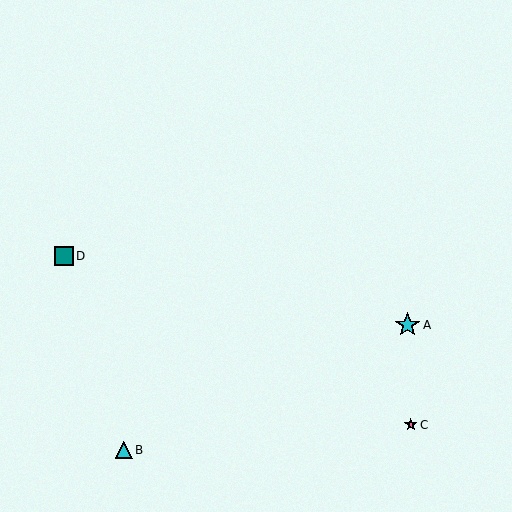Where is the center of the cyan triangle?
The center of the cyan triangle is at (124, 450).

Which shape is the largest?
The cyan star (labeled A) is the largest.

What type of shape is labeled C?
Shape C is a pink star.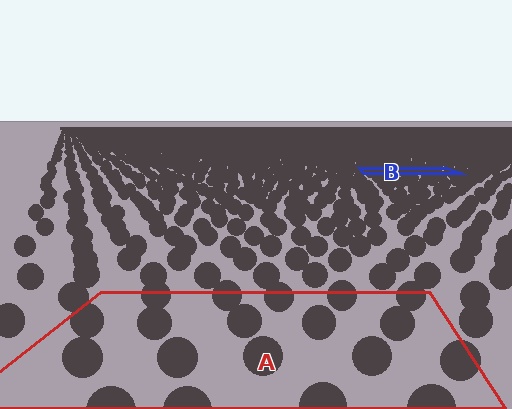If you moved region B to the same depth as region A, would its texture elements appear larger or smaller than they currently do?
They would appear larger. At a closer depth, the same texture elements are projected at a bigger on-screen size.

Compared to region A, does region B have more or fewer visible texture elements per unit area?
Region B has more texture elements per unit area — they are packed more densely because it is farther away.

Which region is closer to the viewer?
Region A is closer. The texture elements there are larger and more spread out.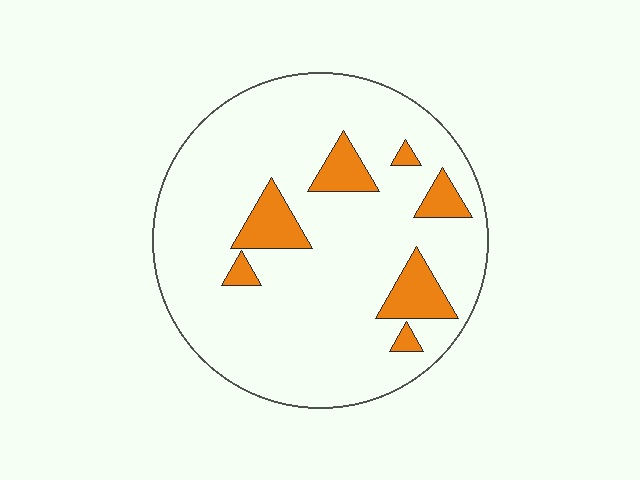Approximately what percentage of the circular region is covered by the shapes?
Approximately 15%.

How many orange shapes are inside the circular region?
7.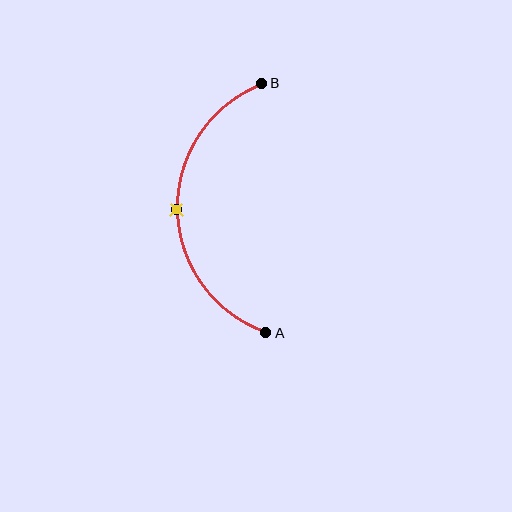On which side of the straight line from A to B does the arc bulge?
The arc bulges to the left of the straight line connecting A and B.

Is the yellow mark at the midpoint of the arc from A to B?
Yes. The yellow mark lies on the arc at equal arc-length from both A and B — it is the arc midpoint.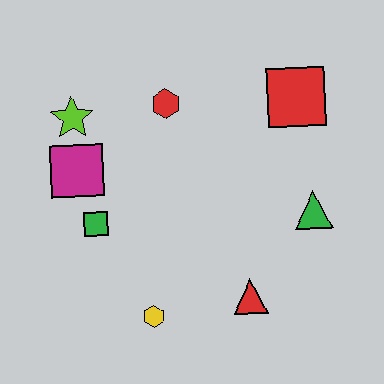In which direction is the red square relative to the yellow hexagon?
The red square is above the yellow hexagon.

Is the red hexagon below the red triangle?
No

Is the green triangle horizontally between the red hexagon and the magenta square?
No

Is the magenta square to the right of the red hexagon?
No